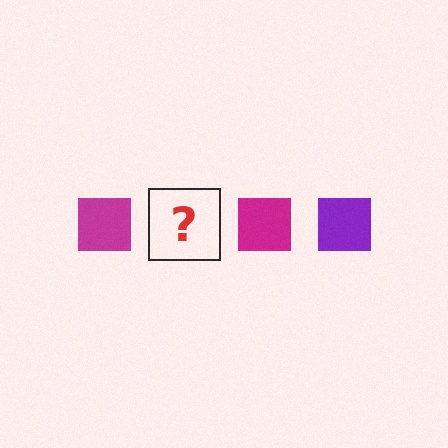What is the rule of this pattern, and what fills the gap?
The rule is that the pattern cycles through magenta, purple squares. The gap should be filled with a purple square.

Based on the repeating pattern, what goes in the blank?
The blank should be a purple square.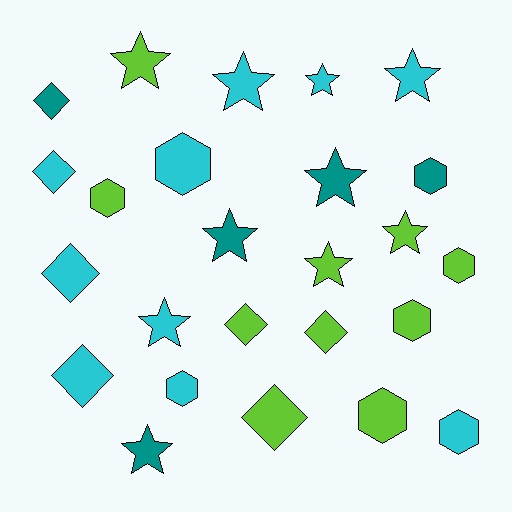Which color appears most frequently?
Cyan, with 10 objects.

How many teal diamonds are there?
There is 1 teal diamond.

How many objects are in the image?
There are 25 objects.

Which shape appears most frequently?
Star, with 10 objects.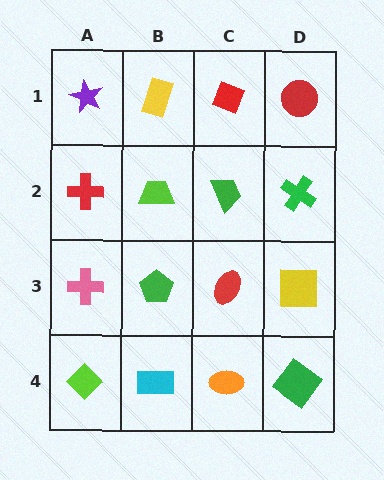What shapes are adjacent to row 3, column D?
A green cross (row 2, column D), a green diamond (row 4, column D), a red ellipse (row 3, column C).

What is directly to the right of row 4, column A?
A cyan rectangle.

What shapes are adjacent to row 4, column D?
A yellow square (row 3, column D), an orange ellipse (row 4, column C).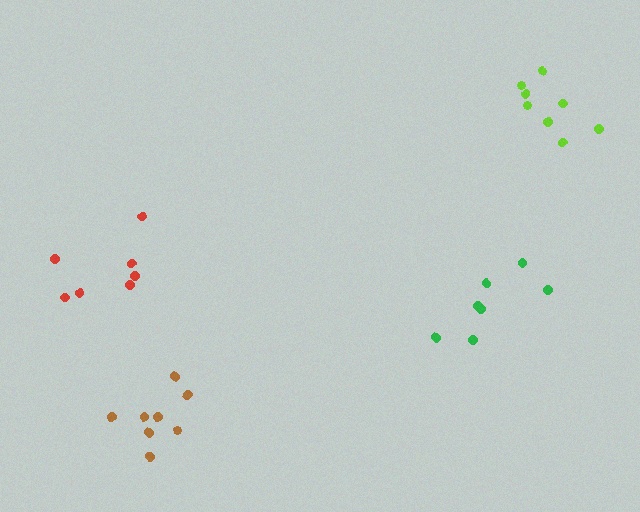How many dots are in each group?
Group 1: 7 dots, Group 2: 8 dots, Group 3: 8 dots, Group 4: 7 dots (30 total).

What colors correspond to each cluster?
The clusters are colored: green, lime, brown, red.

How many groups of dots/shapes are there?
There are 4 groups.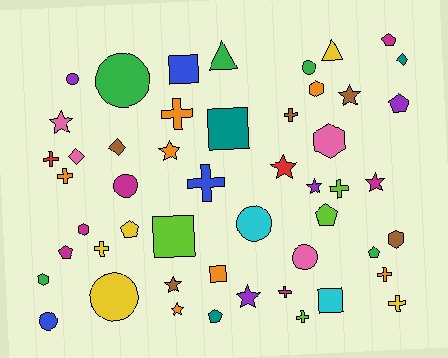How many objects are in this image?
There are 50 objects.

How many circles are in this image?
There are 8 circles.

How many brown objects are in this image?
There are 5 brown objects.